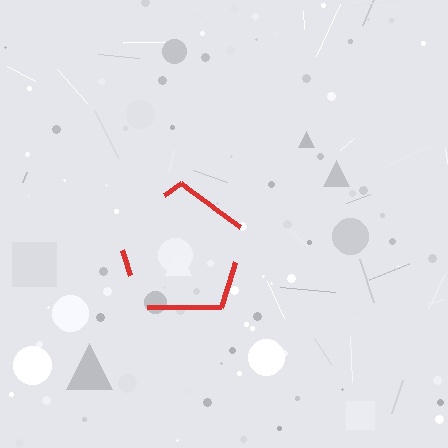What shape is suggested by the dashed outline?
The dashed outline suggests a pentagon.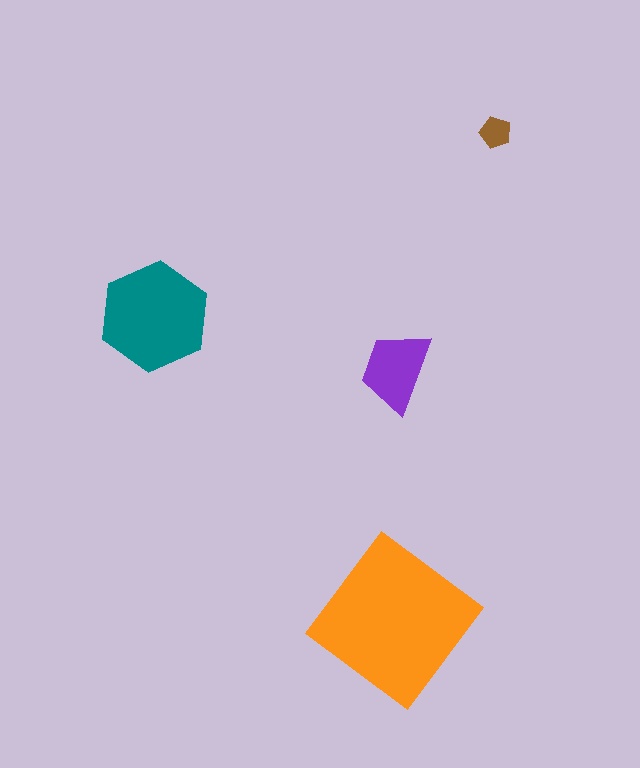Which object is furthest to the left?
The teal hexagon is leftmost.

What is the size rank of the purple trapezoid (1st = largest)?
3rd.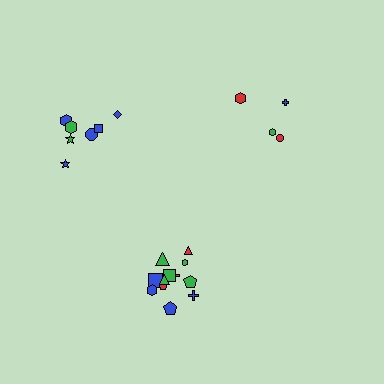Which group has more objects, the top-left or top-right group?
The top-left group.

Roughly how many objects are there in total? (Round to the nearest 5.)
Roughly 25 objects in total.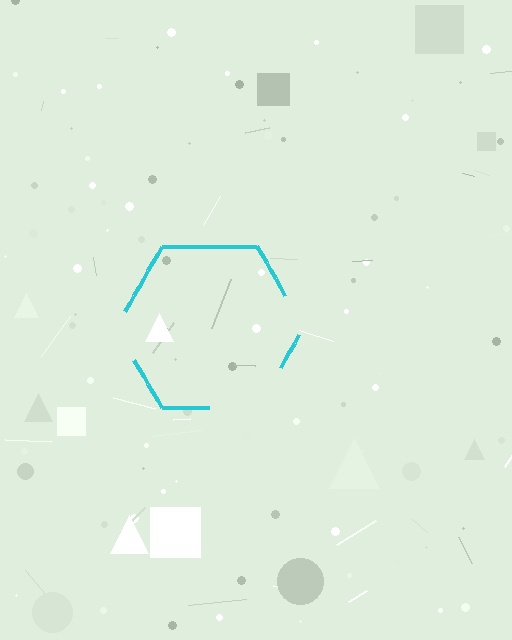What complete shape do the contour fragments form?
The contour fragments form a hexagon.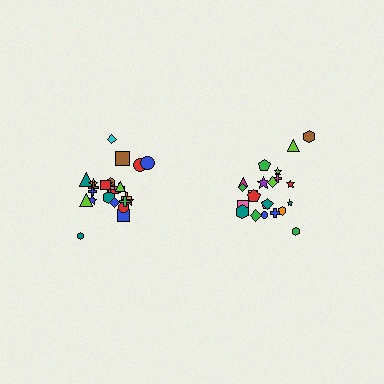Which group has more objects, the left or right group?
The left group.